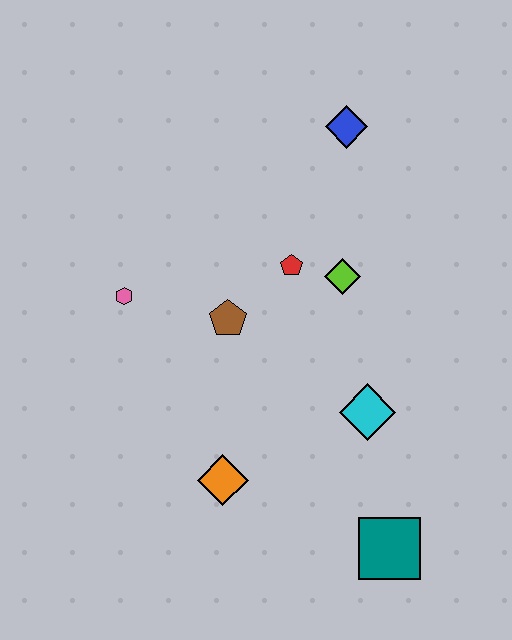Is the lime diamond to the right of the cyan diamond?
No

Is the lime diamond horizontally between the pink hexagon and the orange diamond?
No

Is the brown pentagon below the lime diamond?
Yes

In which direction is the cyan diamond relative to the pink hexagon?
The cyan diamond is to the right of the pink hexagon.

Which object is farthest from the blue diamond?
The teal square is farthest from the blue diamond.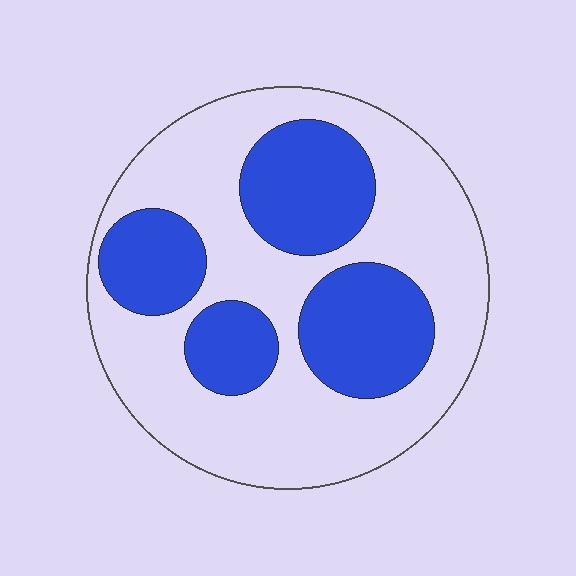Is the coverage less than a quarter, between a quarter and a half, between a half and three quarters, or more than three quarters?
Between a quarter and a half.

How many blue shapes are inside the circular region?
4.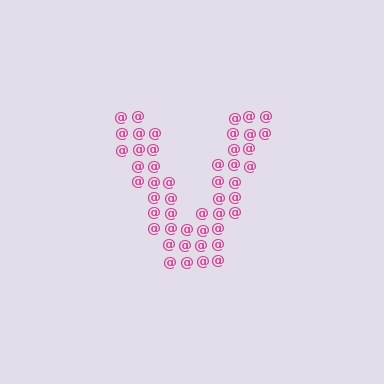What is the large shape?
The large shape is the letter V.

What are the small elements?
The small elements are at signs.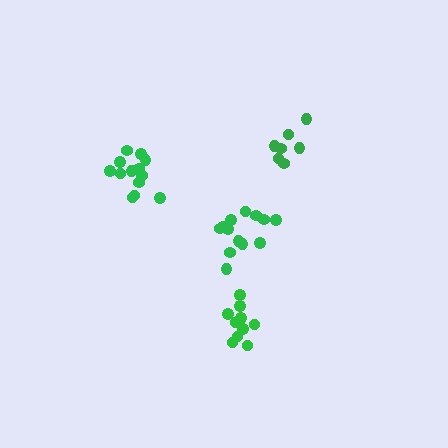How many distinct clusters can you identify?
There are 4 distinct clusters.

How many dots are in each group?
Group 1: 7 dots, Group 2: 10 dots, Group 3: 13 dots, Group 4: 13 dots (43 total).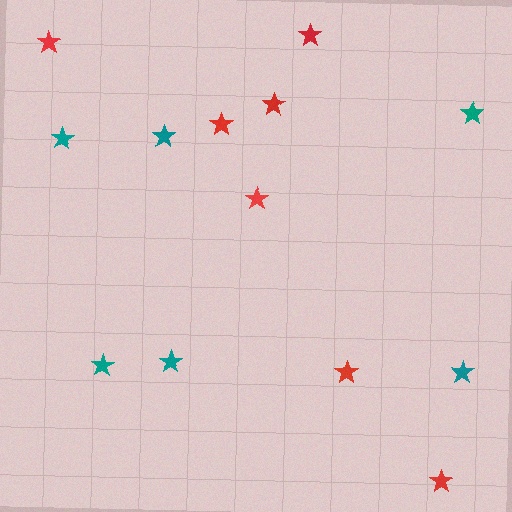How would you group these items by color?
There are 2 groups: one group of teal stars (6) and one group of red stars (7).